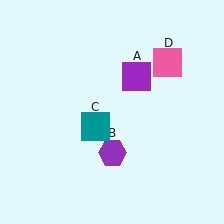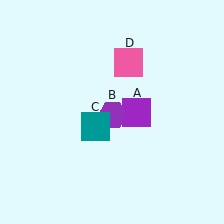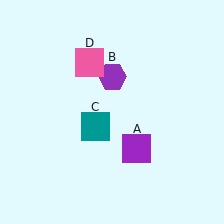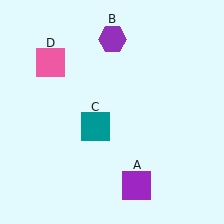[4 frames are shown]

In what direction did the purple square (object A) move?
The purple square (object A) moved down.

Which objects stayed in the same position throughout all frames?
Teal square (object C) remained stationary.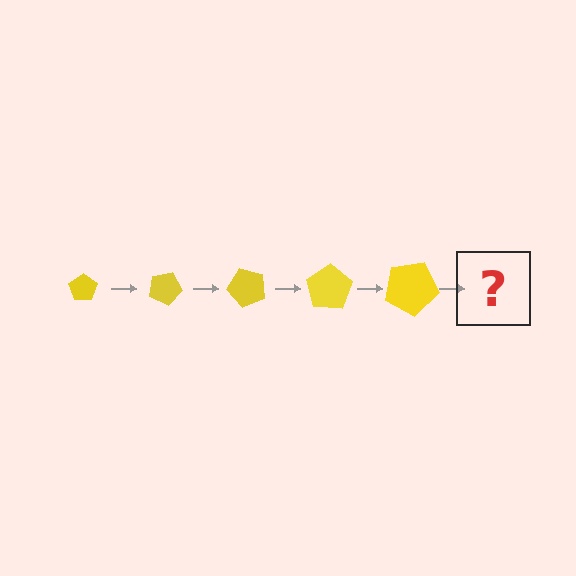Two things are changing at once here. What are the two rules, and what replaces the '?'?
The two rules are that the pentagon grows larger each step and it rotates 25 degrees each step. The '?' should be a pentagon, larger than the previous one and rotated 125 degrees from the start.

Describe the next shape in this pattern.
It should be a pentagon, larger than the previous one and rotated 125 degrees from the start.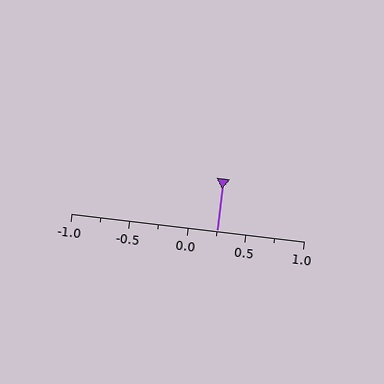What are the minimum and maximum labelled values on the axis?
The axis runs from -1.0 to 1.0.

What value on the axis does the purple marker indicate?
The marker indicates approximately 0.25.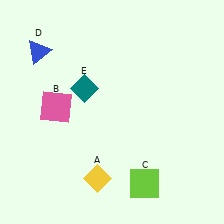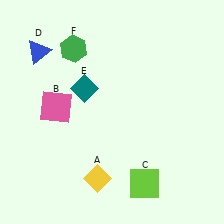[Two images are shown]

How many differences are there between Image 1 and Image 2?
There is 1 difference between the two images.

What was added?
A green hexagon (F) was added in Image 2.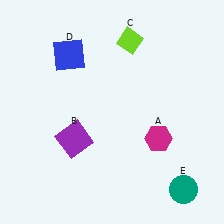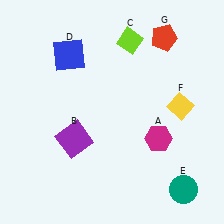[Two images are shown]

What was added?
A yellow diamond (F), a red pentagon (G) were added in Image 2.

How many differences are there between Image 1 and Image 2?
There are 2 differences between the two images.